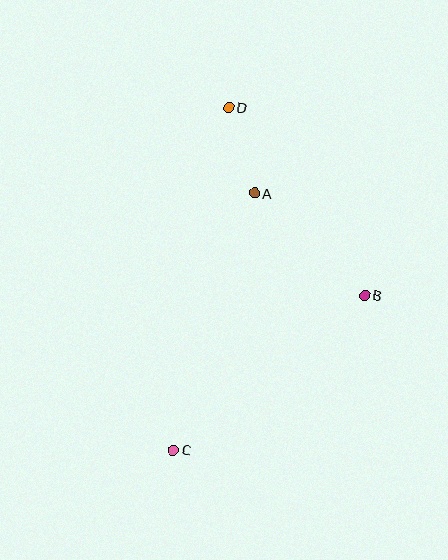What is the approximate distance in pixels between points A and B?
The distance between A and B is approximately 150 pixels.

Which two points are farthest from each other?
Points C and D are farthest from each other.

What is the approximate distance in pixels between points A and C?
The distance between A and C is approximately 269 pixels.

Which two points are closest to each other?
Points A and D are closest to each other.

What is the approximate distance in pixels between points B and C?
The distance between B and C is approximately 246 pixels.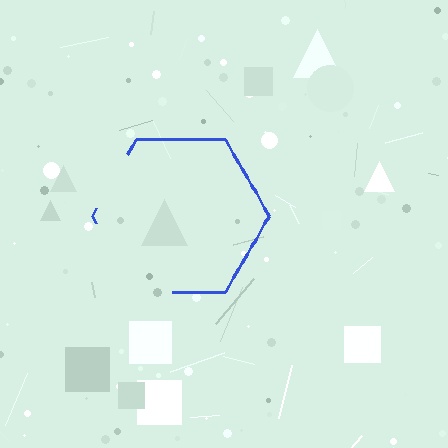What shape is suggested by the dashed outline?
The dashed outline suggests a hexagon.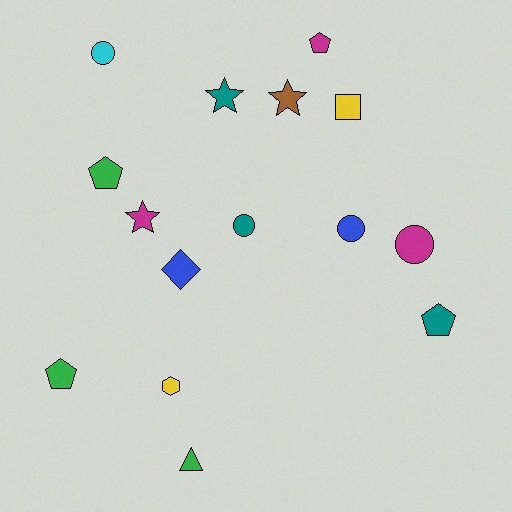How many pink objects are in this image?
There are no pink objects.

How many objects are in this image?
There are 15 objects.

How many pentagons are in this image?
There are 4 pentagons.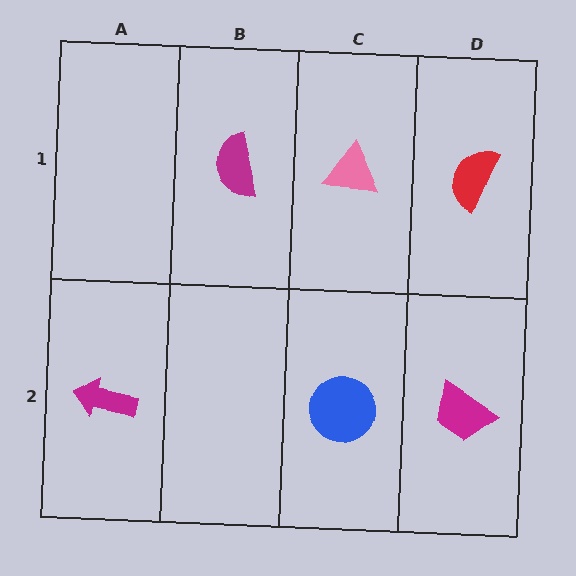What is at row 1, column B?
A magenta semicircle.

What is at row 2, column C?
A blue circle.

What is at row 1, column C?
A pink triangle.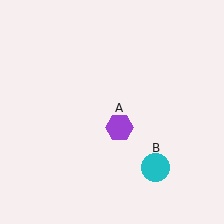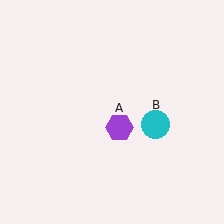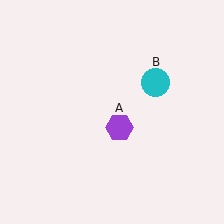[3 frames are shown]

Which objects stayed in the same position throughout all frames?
Purple hexagon (object A) remained stationary.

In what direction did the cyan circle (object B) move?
The cyan circle (object B) moved up.